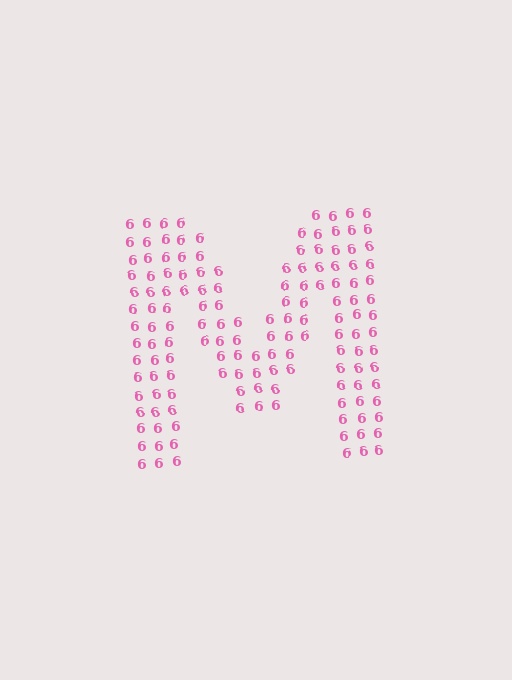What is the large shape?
The large shape is the letter M.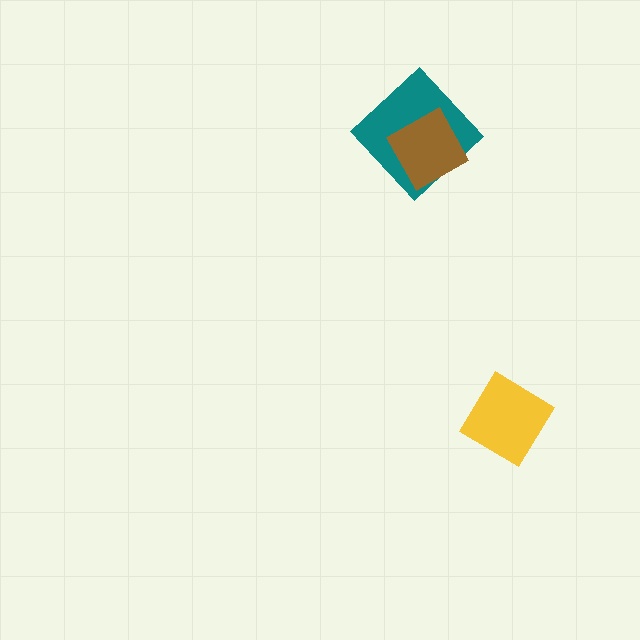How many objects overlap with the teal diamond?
1 object overlaps with the teal diamond.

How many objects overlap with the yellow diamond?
0 objects overlap with the yellow diamond.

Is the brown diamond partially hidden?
No, no other shape covers it.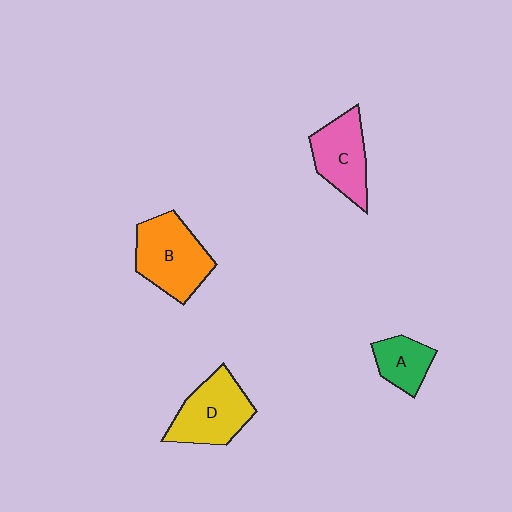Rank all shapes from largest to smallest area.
From largest to smallest: B (orange), D (yellow), C (pink), A (green).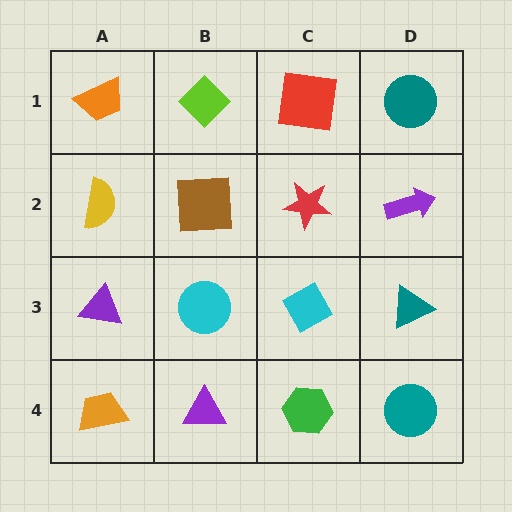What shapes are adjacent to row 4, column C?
A cyan diamond (row 3, column C), a purple triangle (row 4, column B), a teal circle (row 4, column D).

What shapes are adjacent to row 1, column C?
A red star (row 2, column C), a lime diamond (row 1, column B), a teal circle (row 1, column D).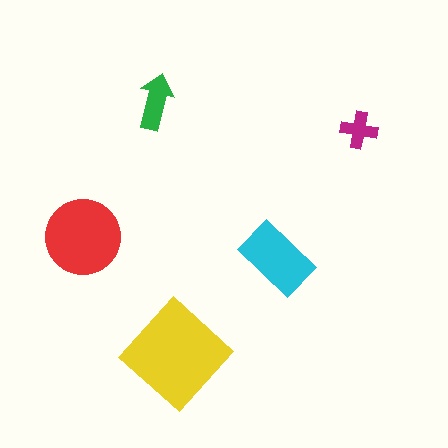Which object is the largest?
The yellow diamond.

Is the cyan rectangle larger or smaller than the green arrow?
Larger.